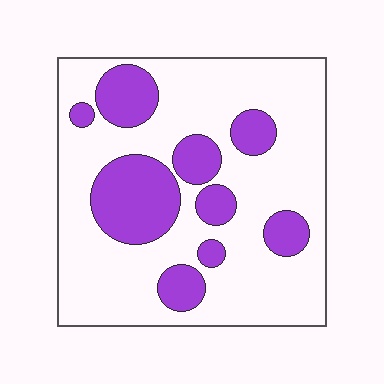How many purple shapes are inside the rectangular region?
9.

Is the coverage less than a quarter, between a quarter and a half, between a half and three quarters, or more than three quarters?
Between a quarter and a half.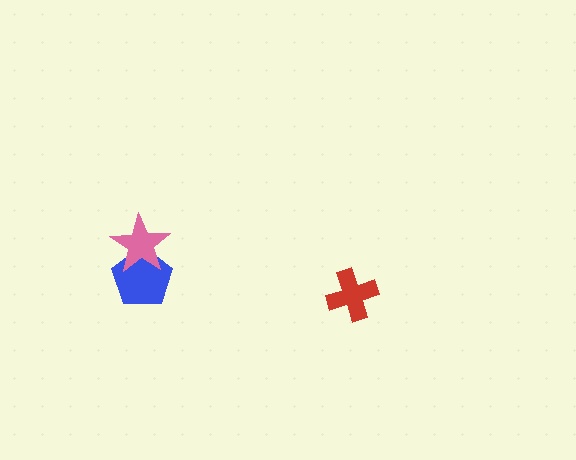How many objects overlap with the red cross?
0 objects overlap with the red cross.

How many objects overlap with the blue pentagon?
1 object overlaps with the blue pentagon.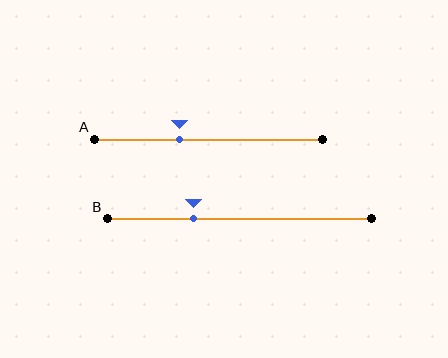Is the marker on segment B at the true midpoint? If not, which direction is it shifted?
No, the marker on segment B is shifted to the left by about 17% of the segment length.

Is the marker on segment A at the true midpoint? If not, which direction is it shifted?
No, the marker on segment A is shifted to the left by about 12% of the segment length.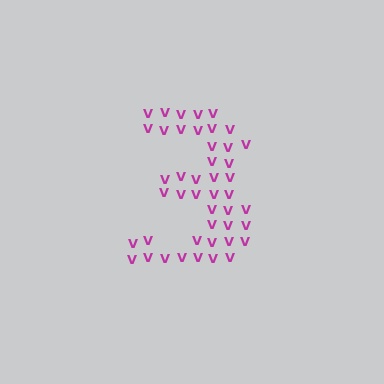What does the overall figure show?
The overall figure shows the digit 3.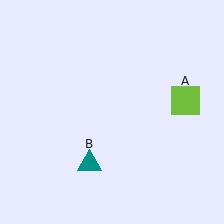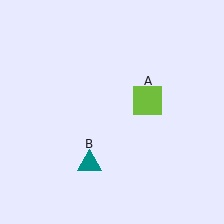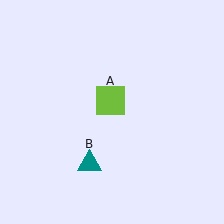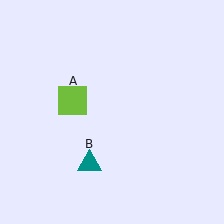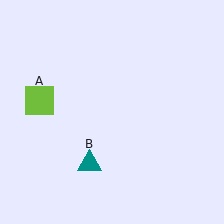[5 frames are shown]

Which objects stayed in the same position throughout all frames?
Teal triangle (object B) remained stationary.